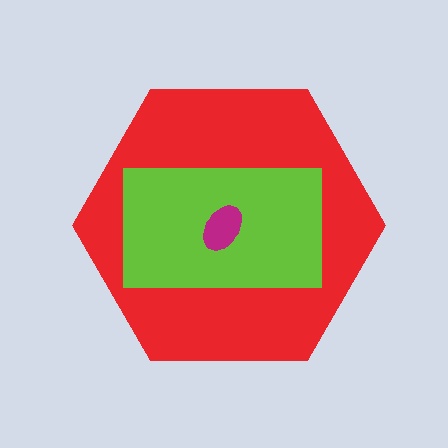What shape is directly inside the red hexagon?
The lime rectangle.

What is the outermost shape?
The red hexagon.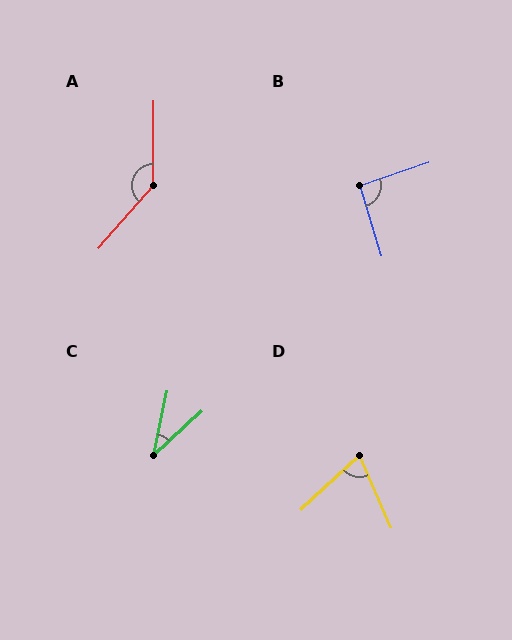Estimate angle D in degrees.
Approximately 71 degrees.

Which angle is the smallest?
C, at approximately 36 degrees.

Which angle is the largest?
A, at approximately 139 degrees.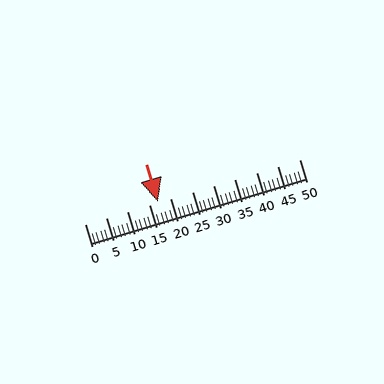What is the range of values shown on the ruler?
The ruler shows values from 0 to 50.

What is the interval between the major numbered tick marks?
The major tick marks are spaced 5 units apart.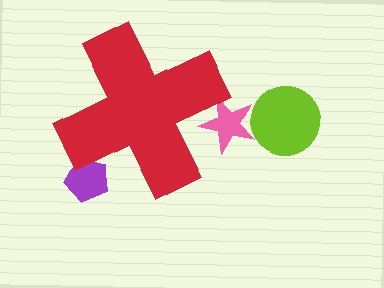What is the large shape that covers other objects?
A red cross.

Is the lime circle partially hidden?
No, the lime circle is fully visible.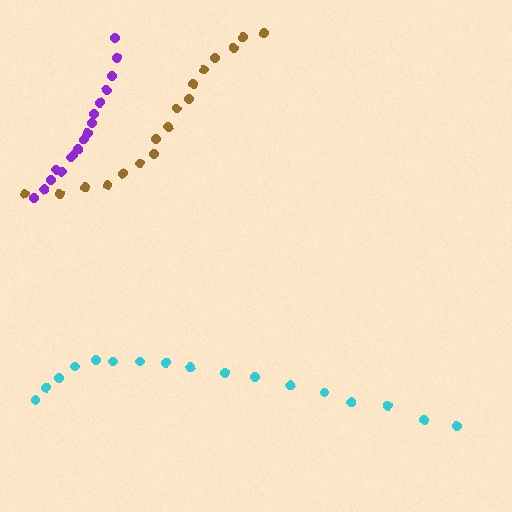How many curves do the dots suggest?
There are 3 distinct paths.